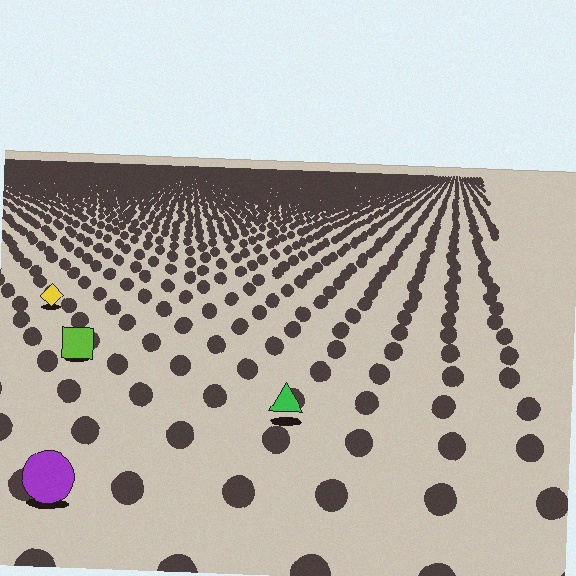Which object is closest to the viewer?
The purple circle is closest. The texture marks near it are larger and more spread out.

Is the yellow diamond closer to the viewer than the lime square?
No. The lime square is closer — you can tell from the texture gradient: the ground texture is coarser near it.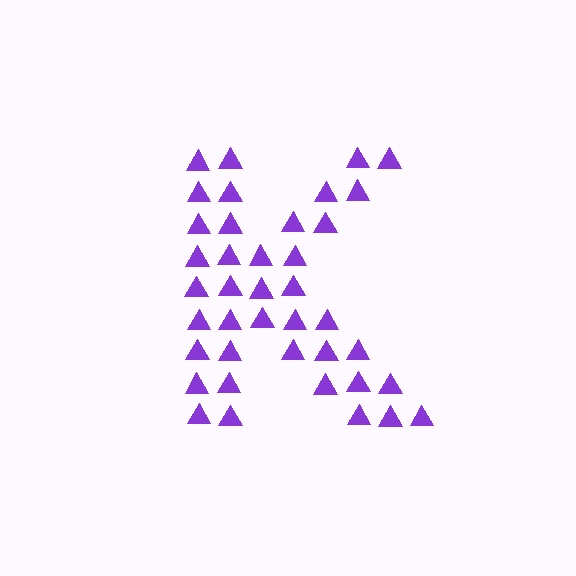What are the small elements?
The small elements are triangles.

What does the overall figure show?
The overall figure shows the letter K.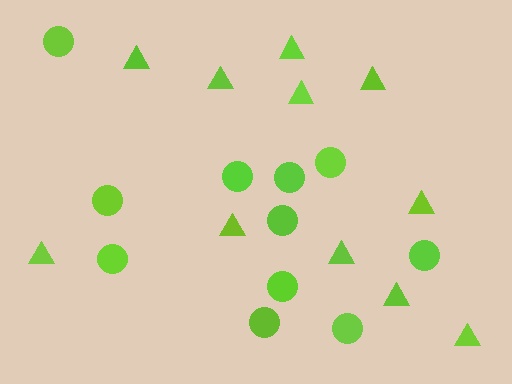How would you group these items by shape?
There are 2 groups: one group of circles (11) and one group of triangles (11).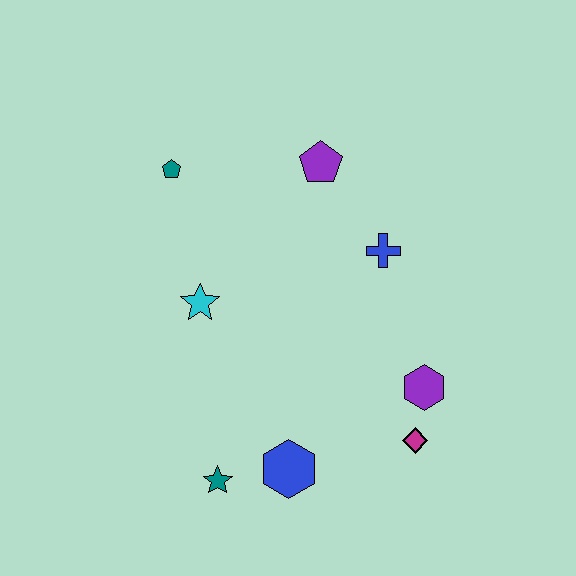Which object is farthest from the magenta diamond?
The teal pentagon is farthest from the magenta diamond.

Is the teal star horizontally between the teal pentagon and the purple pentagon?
Yes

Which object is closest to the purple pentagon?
The blue cross is closest to the purple pentagon.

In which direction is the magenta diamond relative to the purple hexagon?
The magenta diamond is below the purple hexagon.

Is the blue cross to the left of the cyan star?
No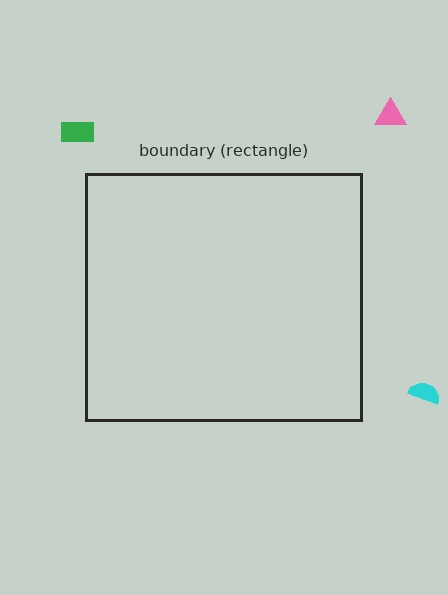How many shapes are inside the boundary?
0 inside, 3 outside.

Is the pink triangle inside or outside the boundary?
Outside.